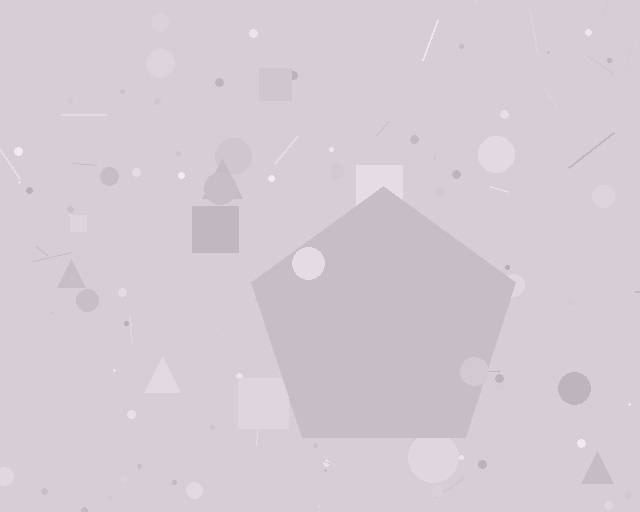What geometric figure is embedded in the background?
A pentagon is embedded in the background.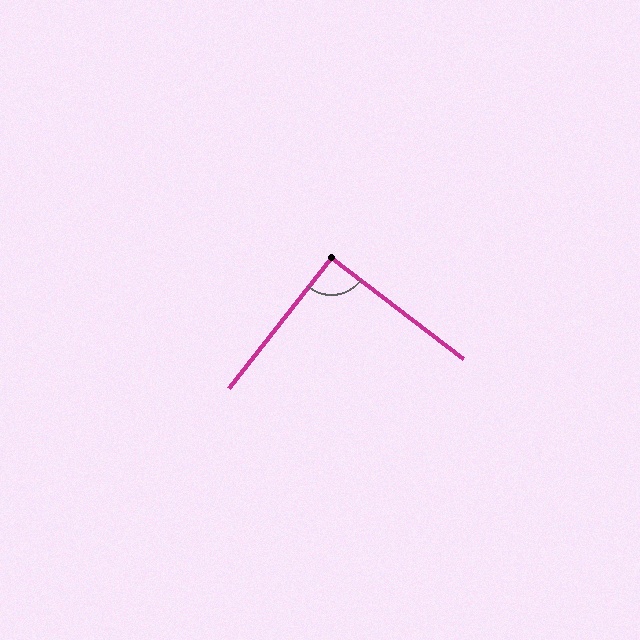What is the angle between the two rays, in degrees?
Approximately 91 degrees.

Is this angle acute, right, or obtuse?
It is approximately a right angle.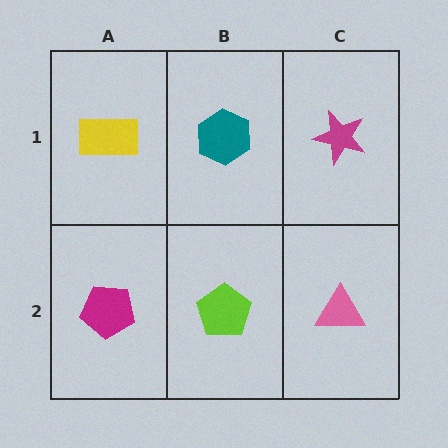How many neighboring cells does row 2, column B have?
3.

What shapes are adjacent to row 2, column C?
A magenta star (row 1, column C), a lime pentagon (row 2, column B).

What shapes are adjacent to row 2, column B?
A teal hexagon (row 1, column B), a magenta pentagon (row 2, column A), a pink triangle (row 2, column C).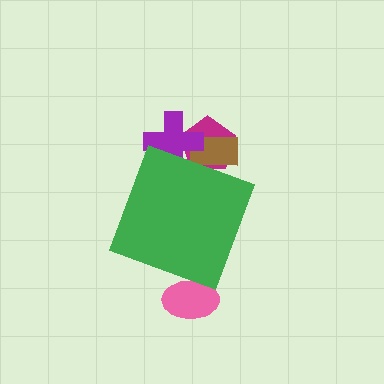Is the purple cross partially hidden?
Yes, the purple cross is partially hidden behind the green diamond.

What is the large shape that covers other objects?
A green diamond.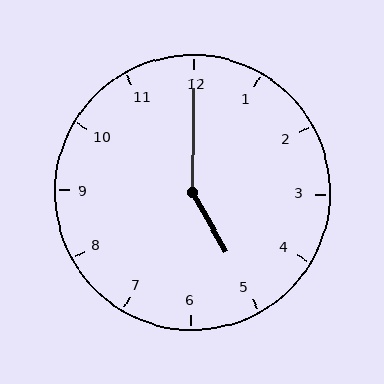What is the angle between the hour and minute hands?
Approximately 150 degrees.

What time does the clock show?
5:00.